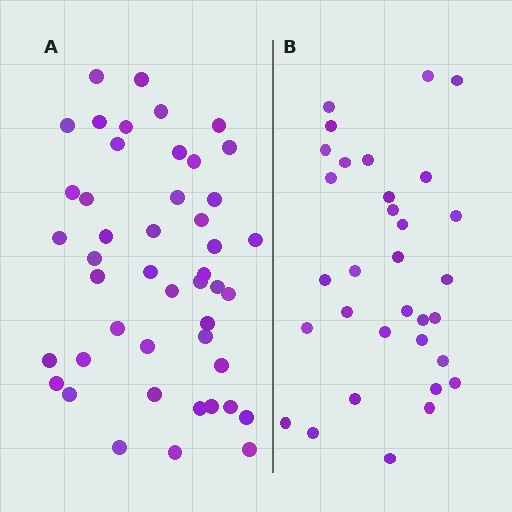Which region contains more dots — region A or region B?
Region A (the left region) has more dots.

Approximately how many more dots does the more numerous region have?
Region A has approximately 15 more dots than region B.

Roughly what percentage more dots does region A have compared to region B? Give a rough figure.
About 45% more.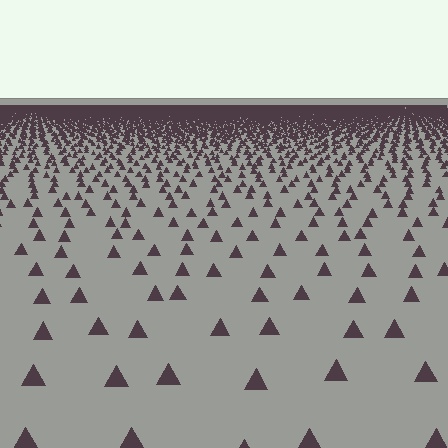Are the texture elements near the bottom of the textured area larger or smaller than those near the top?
Larger. Near the bottom, elements are closer to the viewer and appear at a bigger on-screen size.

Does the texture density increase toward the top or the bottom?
Density increases toward the top.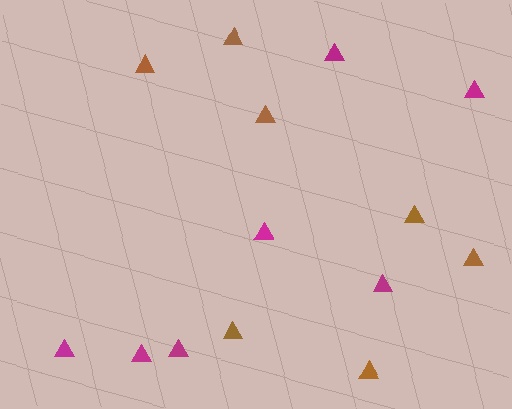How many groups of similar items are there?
There are 2 groups: one group of magenta triangles (7) and one group of brown triangles (7).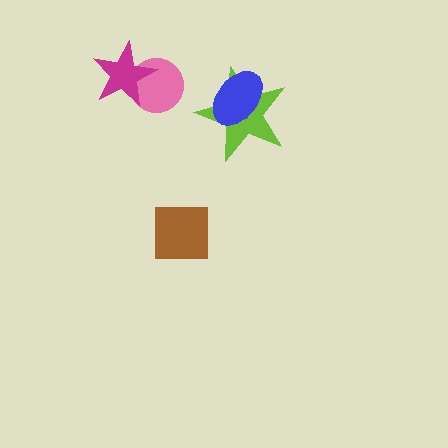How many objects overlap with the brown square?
0 objects overlap with the brown square.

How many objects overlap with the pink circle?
1 object overlaps with the pink circle.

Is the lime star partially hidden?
Yes, it is partially covered by another shape.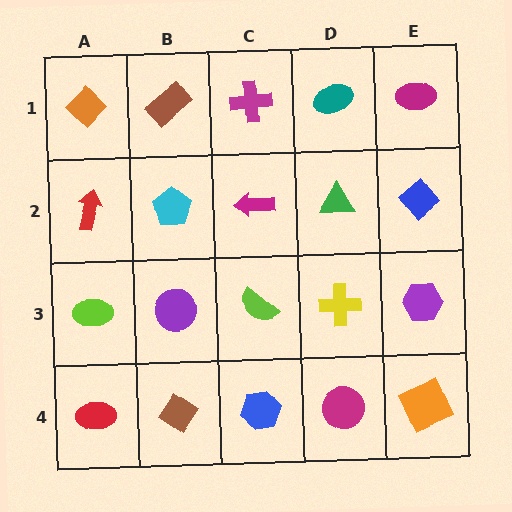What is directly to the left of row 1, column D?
A magenta cross.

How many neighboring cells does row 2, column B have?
4.